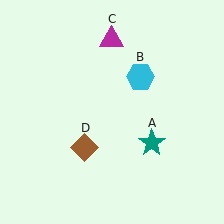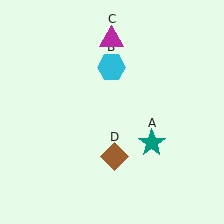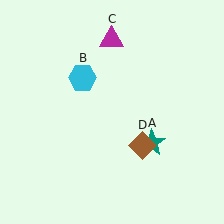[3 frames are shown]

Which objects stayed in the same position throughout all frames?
Teal star (object A) and magenta triangle (object C) remained stationary.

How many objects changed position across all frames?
2 objects changed position: cyan hexagon (object B), brown diamond (object D).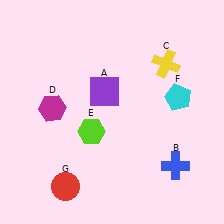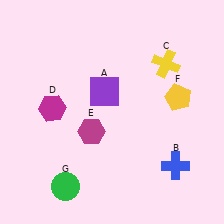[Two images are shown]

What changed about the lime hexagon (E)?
In Image 1, E is lime. In Image 2, it changed to magenta.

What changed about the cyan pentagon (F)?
In Image 1, F is cyan. In Image 2, it changed to yellow.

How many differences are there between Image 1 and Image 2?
There are 3 differences between the two images.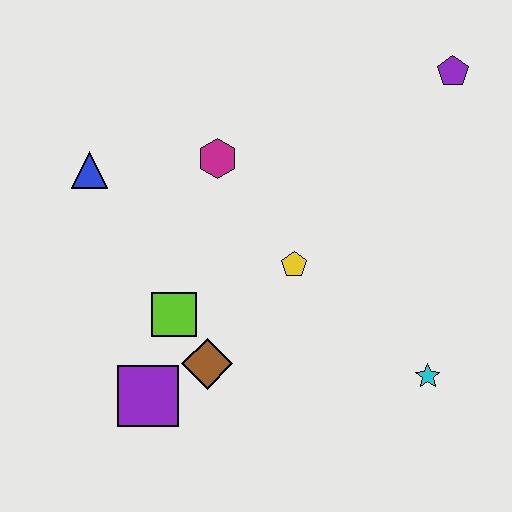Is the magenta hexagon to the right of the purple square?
Yes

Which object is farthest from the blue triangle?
The cyan star is farthest from the blue triangle.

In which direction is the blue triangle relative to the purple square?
The blue triangle is above the purple square.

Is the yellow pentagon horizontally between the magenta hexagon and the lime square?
No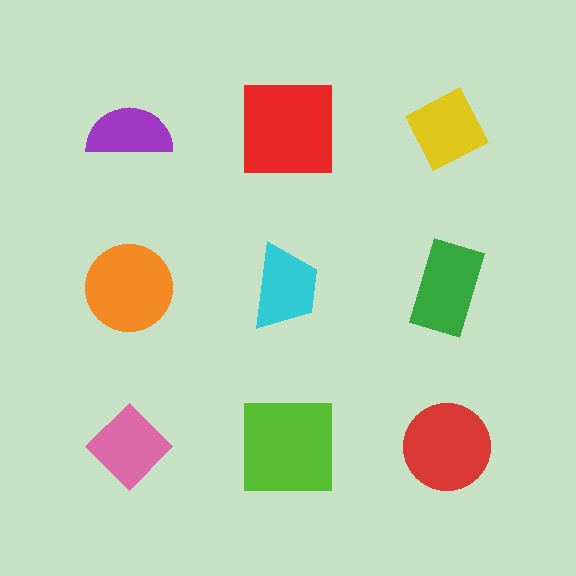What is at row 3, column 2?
A lime square.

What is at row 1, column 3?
A yellow diamond.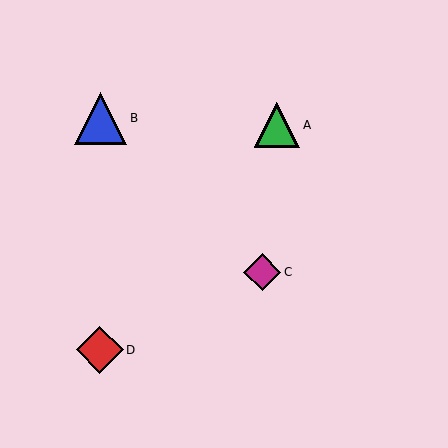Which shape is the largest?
The blue triangle (labeled B) is the largest.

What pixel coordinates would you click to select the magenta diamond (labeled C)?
Click at (262, 272) to select the magenta diamond C.